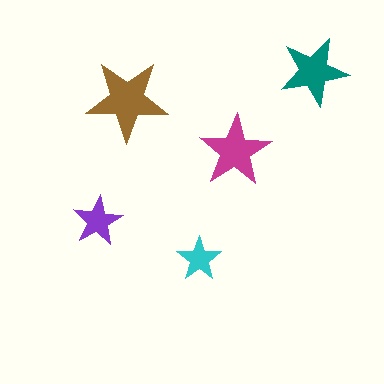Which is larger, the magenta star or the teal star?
The magenta one.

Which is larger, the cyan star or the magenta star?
The magenta one.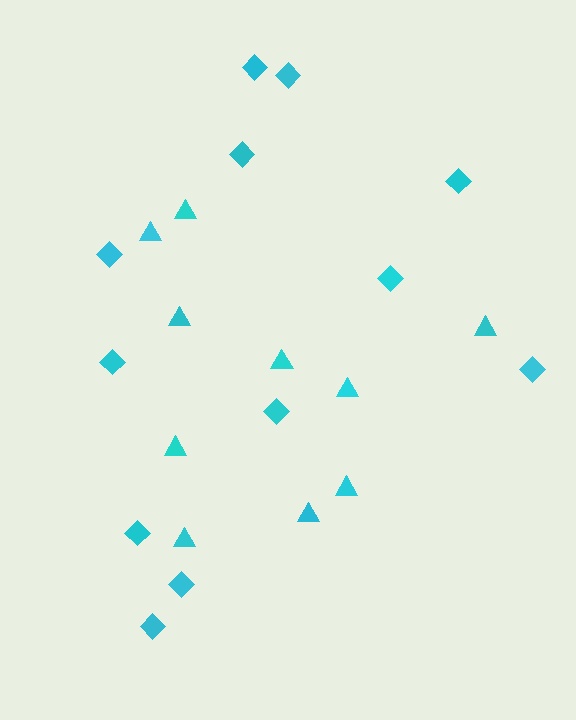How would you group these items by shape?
There are 2 groups: one group of diamonds (12) and one group of triangles (10).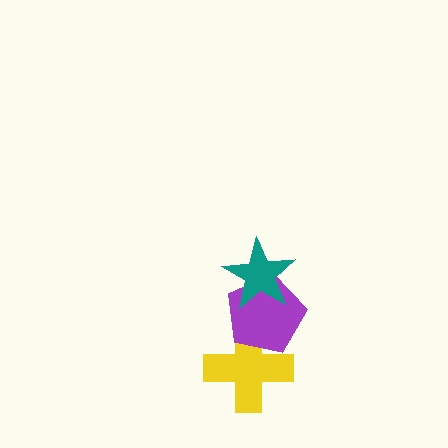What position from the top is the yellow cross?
The yellow cross is 3rd from the top.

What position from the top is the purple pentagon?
The purple pentagon is 2nd from the top.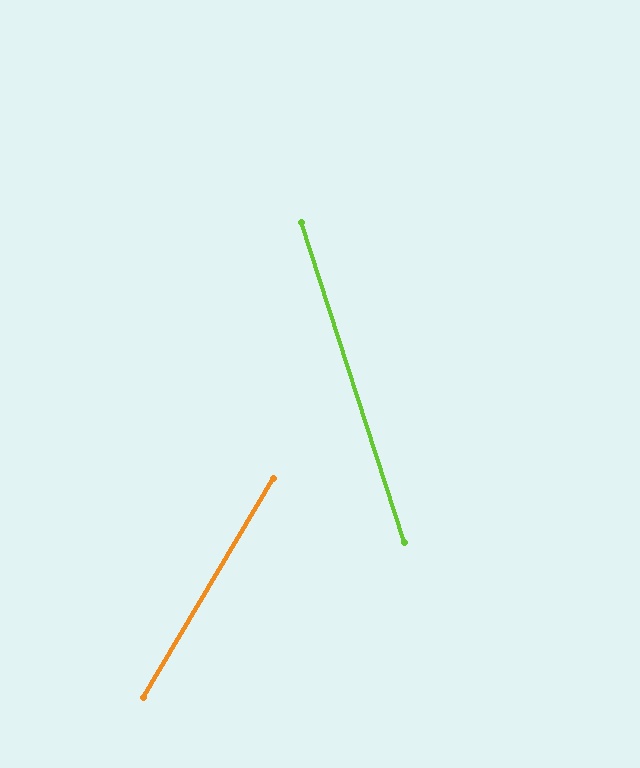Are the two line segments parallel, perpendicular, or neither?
Neither parallel nor perpendicular — they differ by about 49°.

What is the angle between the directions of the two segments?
Approximately 49 degrees.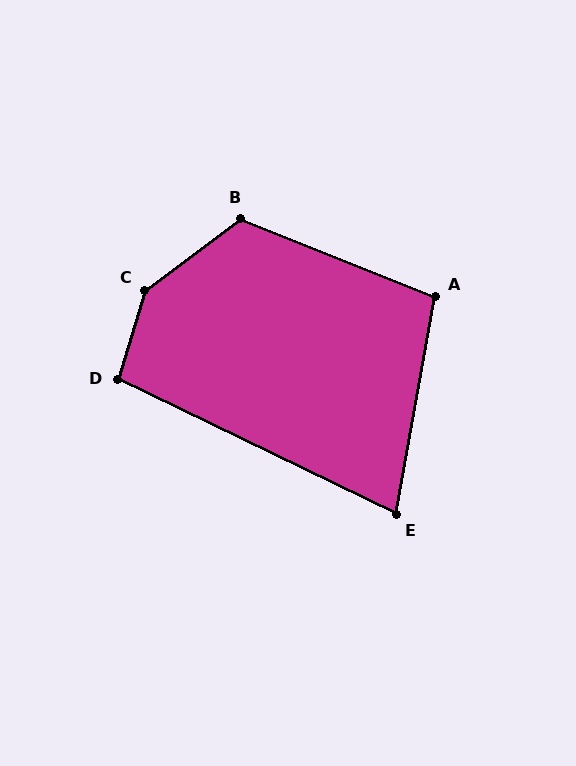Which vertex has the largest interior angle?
C, at approximately 144 degrees.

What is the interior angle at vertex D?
Approximately 99 degrees (obtuse).